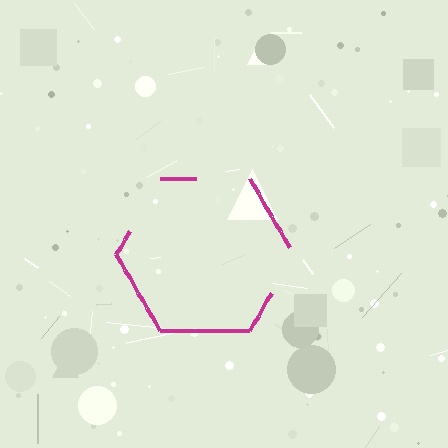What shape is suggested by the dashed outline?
The dashed outline suggests a hexagon.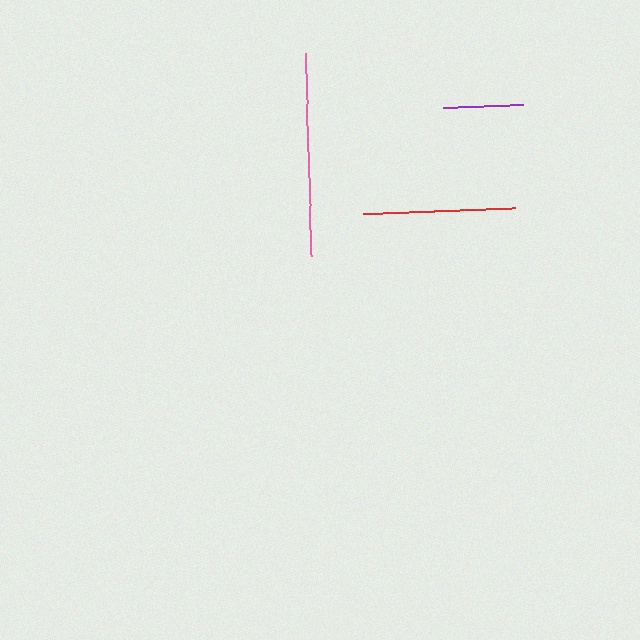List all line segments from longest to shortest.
From longest to shortest: pink, red, purple.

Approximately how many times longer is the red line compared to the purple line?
The red line is approximately 1.9 times the length of the purple line.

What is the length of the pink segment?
The pink segment is approximately 203 pixels long.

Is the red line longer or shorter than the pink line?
The pink line is longer than the red line.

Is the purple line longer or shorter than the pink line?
The pink line is longer than the purple line.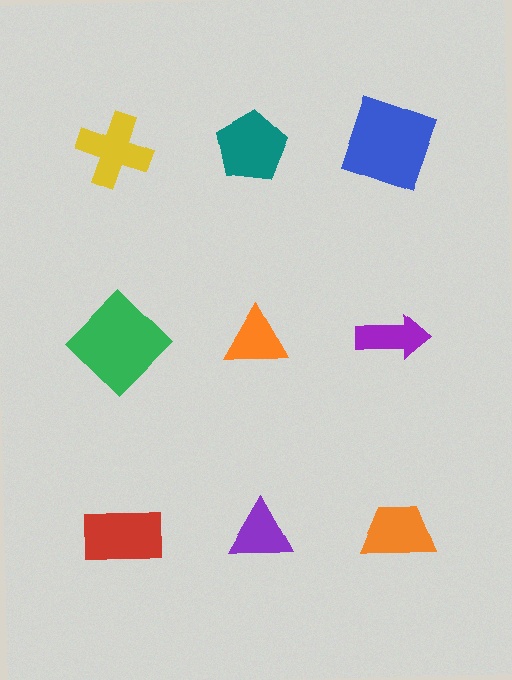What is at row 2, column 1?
A green diamond.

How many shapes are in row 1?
3 shapes.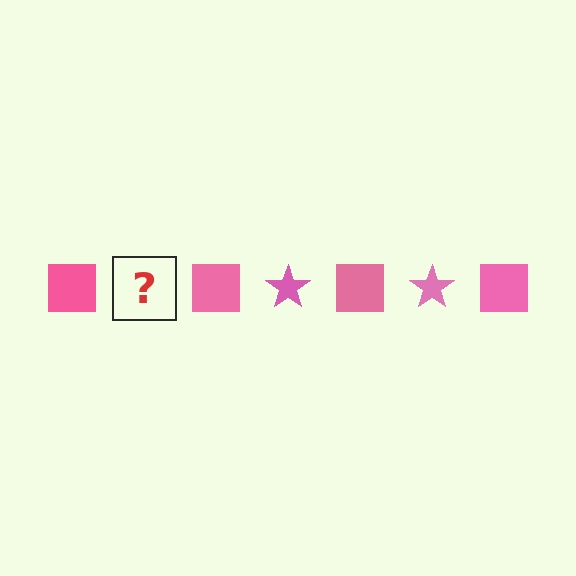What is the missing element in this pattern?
The missing element is a pink star.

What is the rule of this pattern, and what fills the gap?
The rule is that the pattern cycles through square, star shapes in pink. The gap should be filled with a pink star.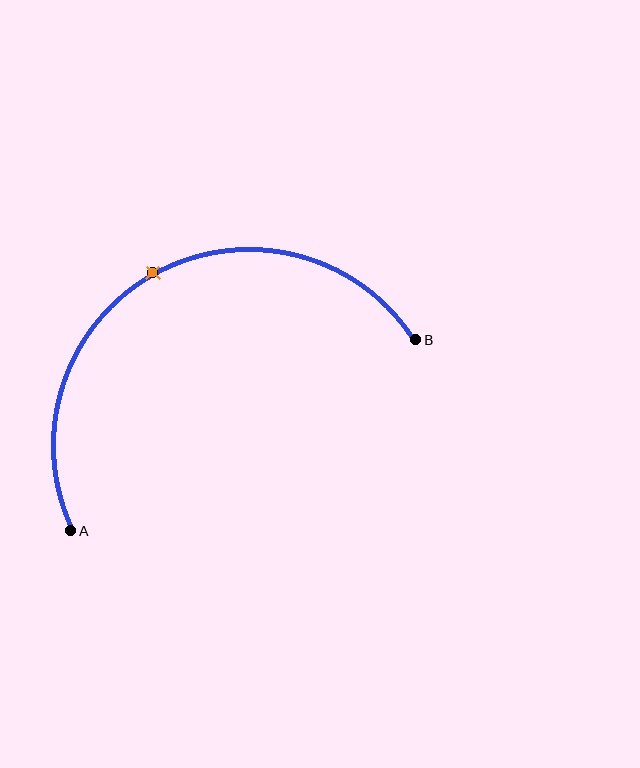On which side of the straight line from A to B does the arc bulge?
The arc bulges above the straight line connecting A and B.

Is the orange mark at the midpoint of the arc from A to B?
Yes. The orange mark lies on the arc at equal arc-length from both A and B — it is the arc midpoint.